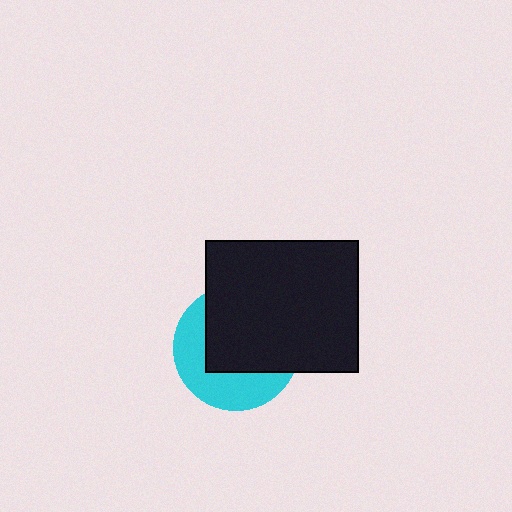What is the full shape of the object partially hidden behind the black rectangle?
The partially hidden object is a cyan circle.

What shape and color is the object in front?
The object in front is a black rectangle.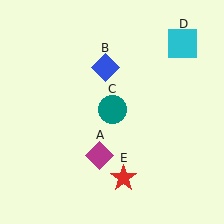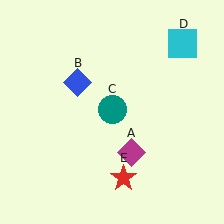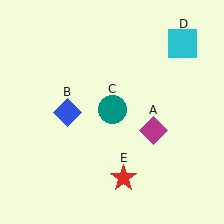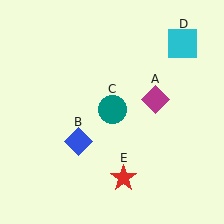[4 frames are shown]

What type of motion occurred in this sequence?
The magenta diamond (object A), blue diamond (object B) rotated counterclockwise around the center of the scene.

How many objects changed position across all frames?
2 objects changed position: magenta diamond (object A), blue diamond (object B).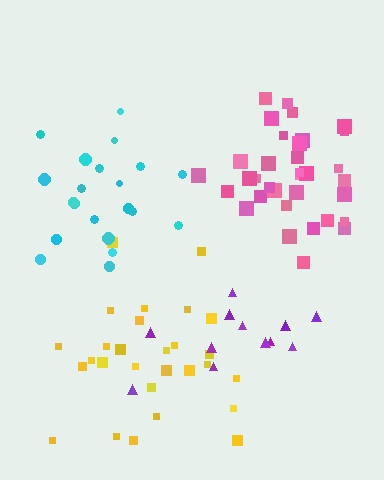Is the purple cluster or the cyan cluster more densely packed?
Cyan.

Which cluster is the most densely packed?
Pink.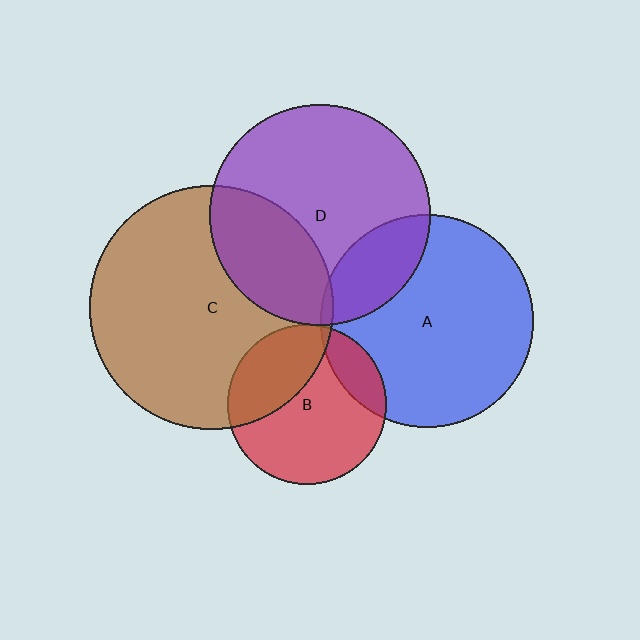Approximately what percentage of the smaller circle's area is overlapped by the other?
Approximately 30%.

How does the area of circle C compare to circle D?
Approximately 1.2 times.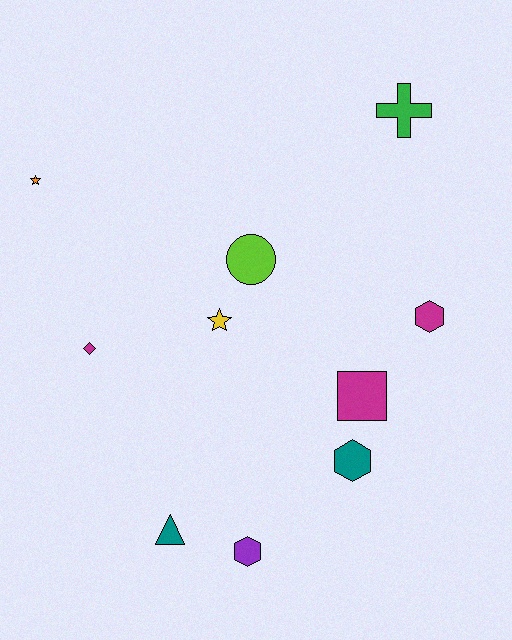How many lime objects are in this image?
There is 1 lime object.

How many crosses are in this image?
There is 1 cross.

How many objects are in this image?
There are 10 objects.